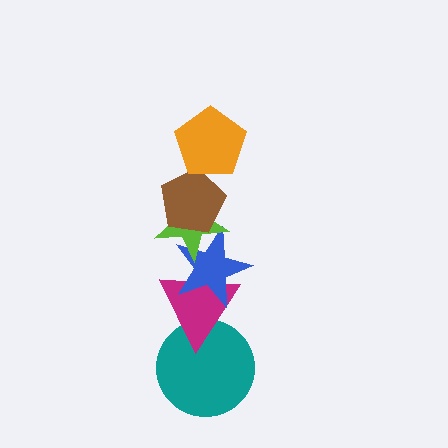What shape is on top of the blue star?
The lime star is on top of the blue star.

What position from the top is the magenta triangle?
The magenta triangle is 5th from the top.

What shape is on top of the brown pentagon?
The orange pentagon is on top of the brown pentagon.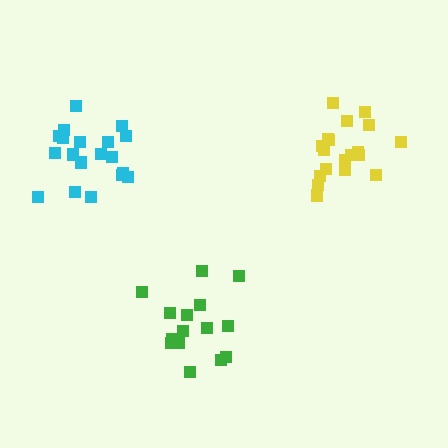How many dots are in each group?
Group 1: 19 dots, Group 2: 15 dots, Group 3: 19 dots (53 total).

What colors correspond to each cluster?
The clusters are colored: cyan, green, yellow.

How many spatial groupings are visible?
There are 3 spatial groupings.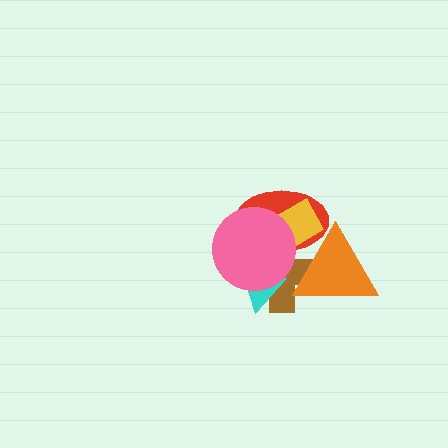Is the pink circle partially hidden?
No, no other shape covers it.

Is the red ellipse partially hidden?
Yes, it is partially covered by another shape.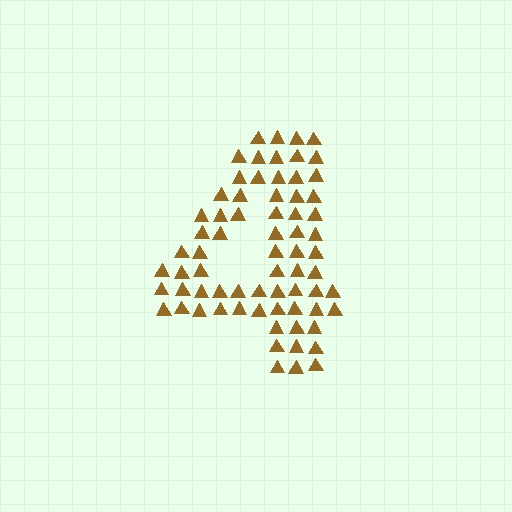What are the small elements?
The small elements are triangles.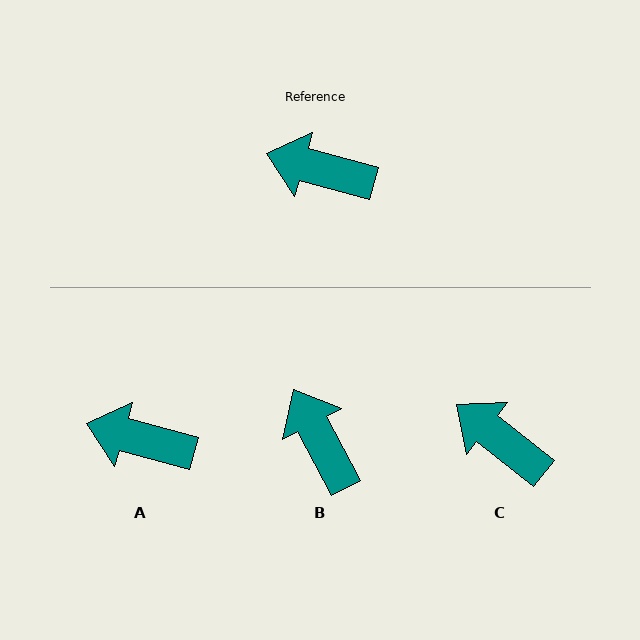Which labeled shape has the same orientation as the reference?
A.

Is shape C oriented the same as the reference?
No, it is off by about 22 degrees.